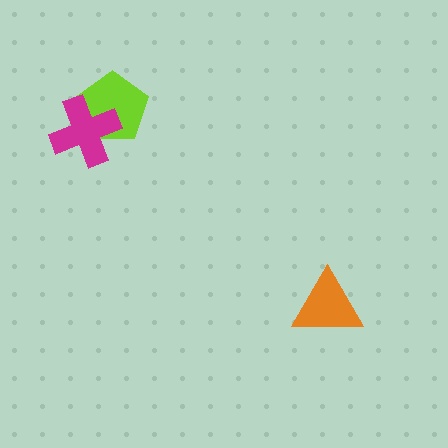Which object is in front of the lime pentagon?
The magenta cross is in front of the lime pentagon.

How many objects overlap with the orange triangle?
0 objects overlap with the orange triangle.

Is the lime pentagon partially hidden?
Yes, it is partially covered by another shape.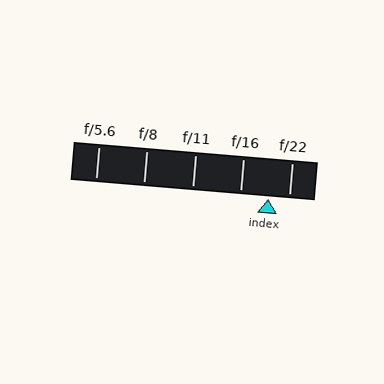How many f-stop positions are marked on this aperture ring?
There are 5 f-stop positions marked.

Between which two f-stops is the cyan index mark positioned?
The index mark is between f/16 and f/22.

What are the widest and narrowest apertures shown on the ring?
The widest aperture shown is f/5.6 and the narrowest is f/22.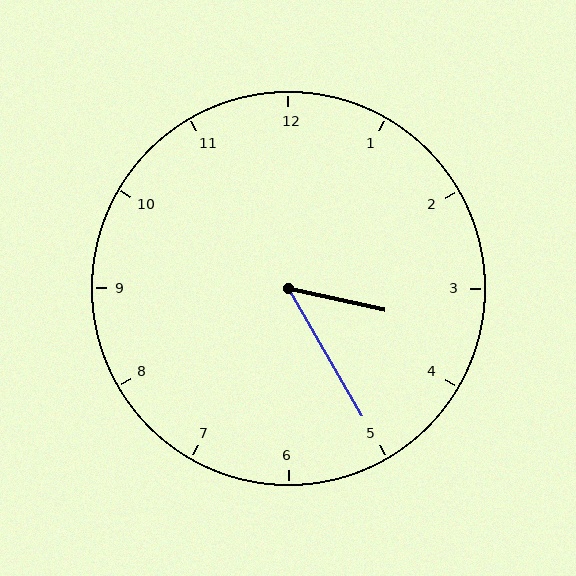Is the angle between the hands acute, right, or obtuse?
It is acute.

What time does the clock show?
3:25.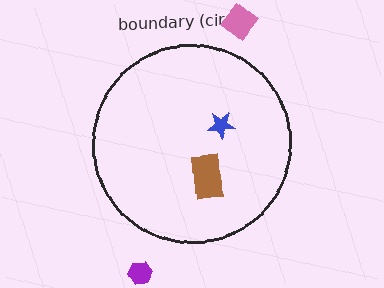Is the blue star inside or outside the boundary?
Inside.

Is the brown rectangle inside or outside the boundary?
Inside.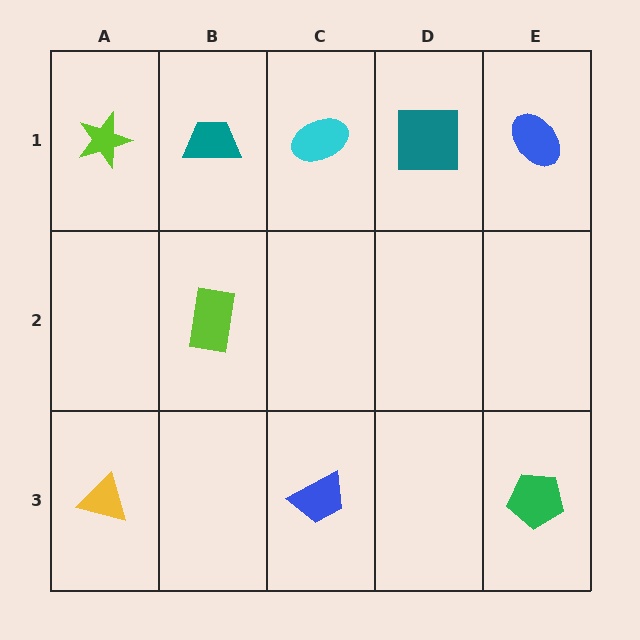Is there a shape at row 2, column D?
No, that cell is empty.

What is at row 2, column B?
A lime rectangle.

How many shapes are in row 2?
1 shape.